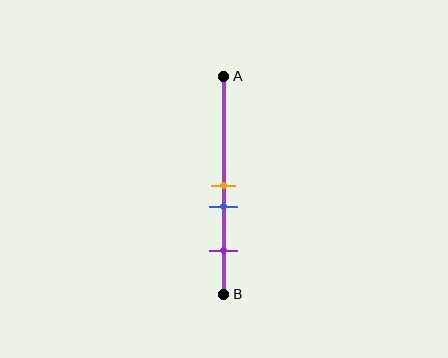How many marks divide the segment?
There are 3 marks dividing the segment.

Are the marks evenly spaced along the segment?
No, the marks are not evenly spaced.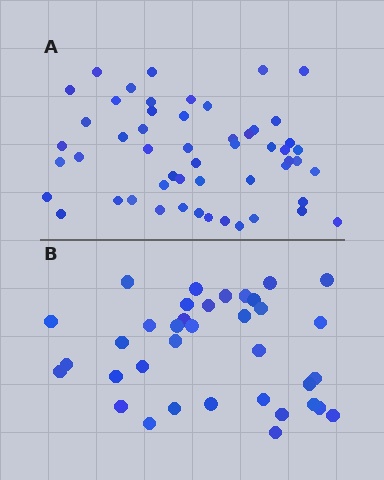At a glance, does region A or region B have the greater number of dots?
Region A (the top region) has more dots.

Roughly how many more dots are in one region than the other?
Region A has approximately 15 more dots than region B.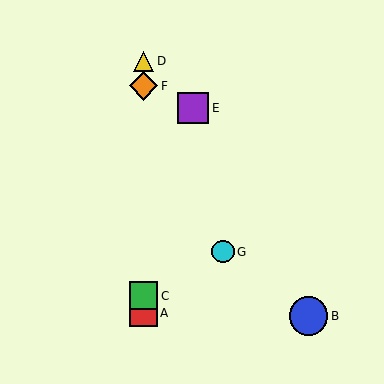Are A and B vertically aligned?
No, A is at x≈144 and B is at x≈308.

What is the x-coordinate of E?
Object E is at x≈193.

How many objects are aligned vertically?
4 objects (A, C, D, F) are aligned vertically.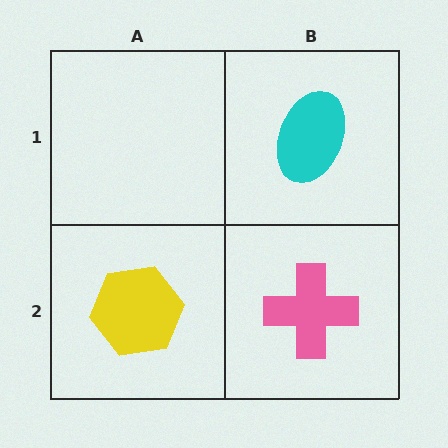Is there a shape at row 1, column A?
No, that cell is empty.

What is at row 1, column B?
A cyan ellipse.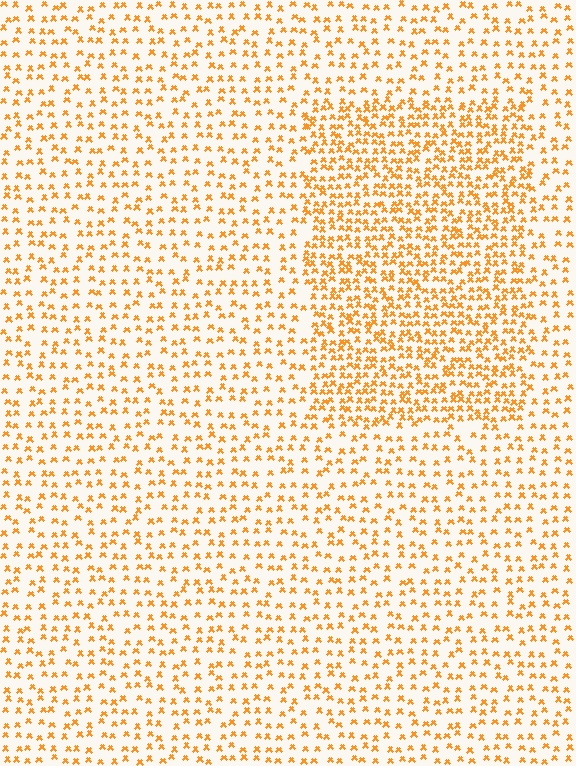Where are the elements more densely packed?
The elements are more densely packed inside the rectangle boundary.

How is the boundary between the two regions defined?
The boundary is defined by a change in element density (approximately 1.9x ratio). All elements are the same color, size, and shape.